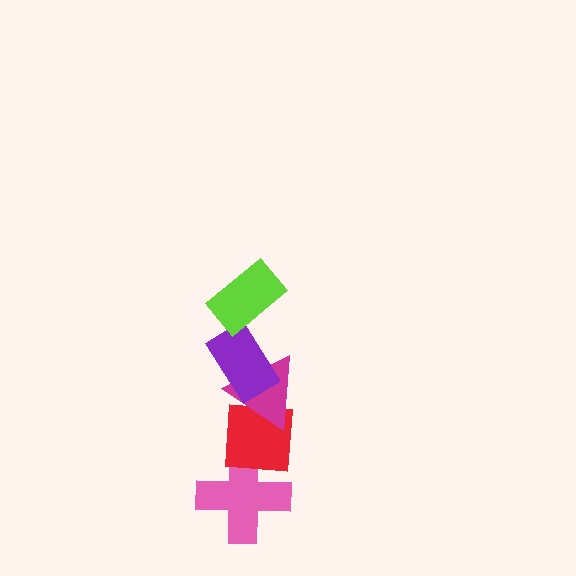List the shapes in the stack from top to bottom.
From top to bottom: the lime rectangle, the purple rectangle, the magenta triangle, the red square, the pink cross.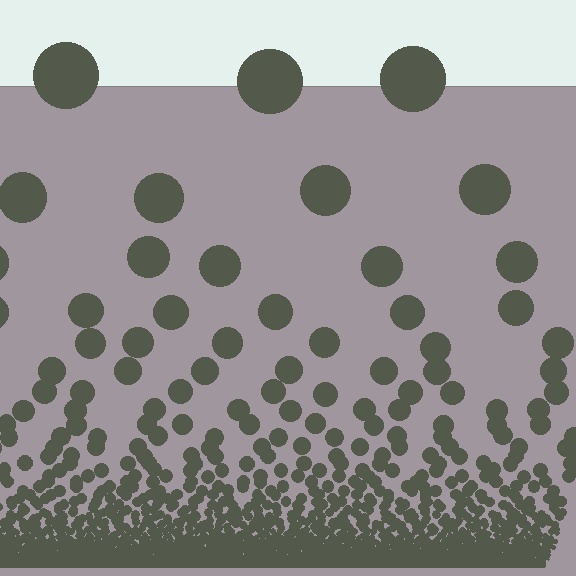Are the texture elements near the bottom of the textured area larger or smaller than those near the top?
Smaller. The gradient is inverted — elements near the bottom are smaller and denser.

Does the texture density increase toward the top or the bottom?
Density increases toward the bottom.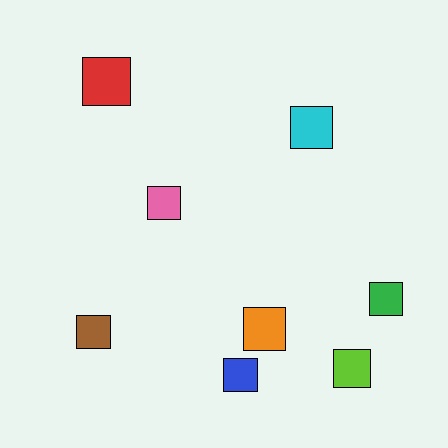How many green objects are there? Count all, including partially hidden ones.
There is 1 green object.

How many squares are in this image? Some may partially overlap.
There are 8 squares.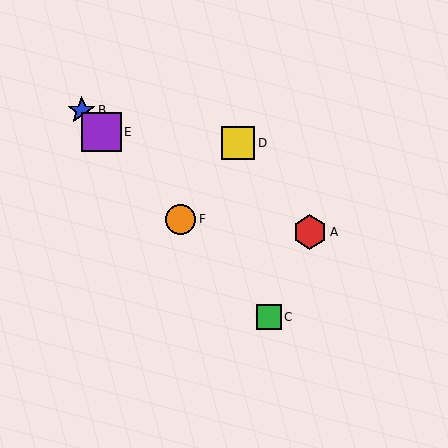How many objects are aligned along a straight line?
4 objects (B, C, E, F) are aligned along a straight line.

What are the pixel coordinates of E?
Object E is at (102, 132).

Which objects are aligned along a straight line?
Objects B, C, E, F are aligned along a straight line.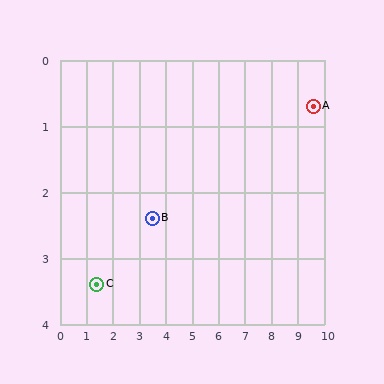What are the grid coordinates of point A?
Point A is at approximately (9.6, 0.7).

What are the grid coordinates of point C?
Point C is at approximately (1.4, 3.4).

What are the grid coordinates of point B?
Point B is at approximately (3.5, 2.4).